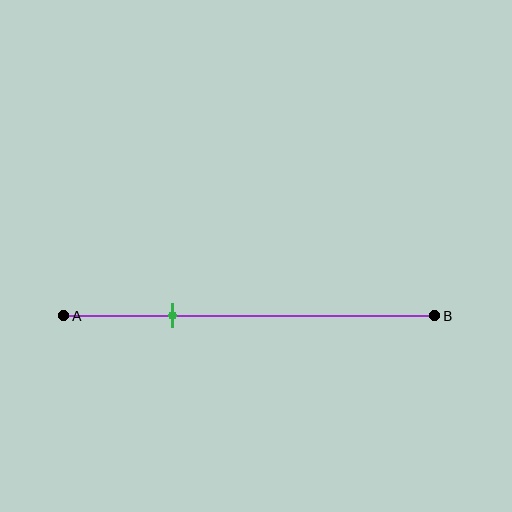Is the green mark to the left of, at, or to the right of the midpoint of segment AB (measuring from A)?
The green mark is to the left of the midpoint of segment AB.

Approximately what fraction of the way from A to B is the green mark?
The green mark is approximately 30% of the way from A to B.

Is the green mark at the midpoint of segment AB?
No, the mark is at about 30% from A, not at the 50% midpoint.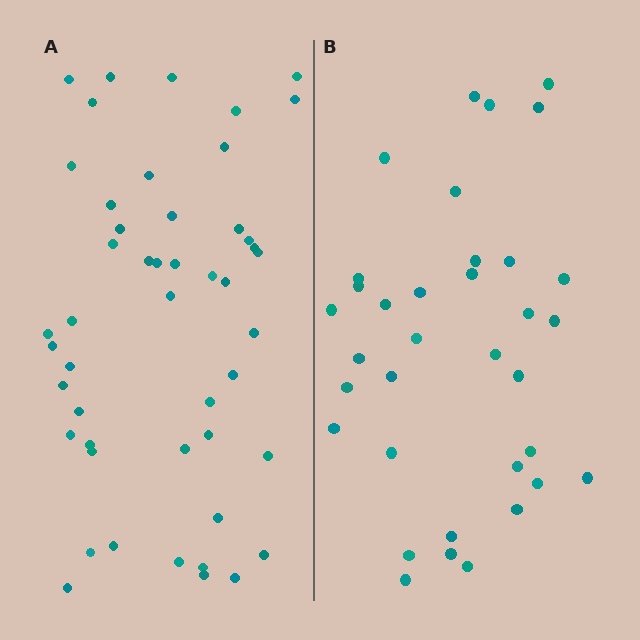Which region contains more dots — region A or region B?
Region A (the left region) has more dots.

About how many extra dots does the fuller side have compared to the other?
Region A has approximately 15 more dots than region B.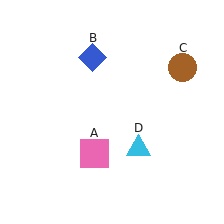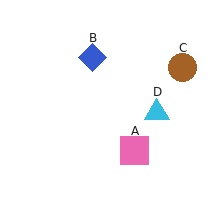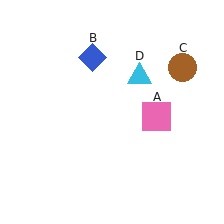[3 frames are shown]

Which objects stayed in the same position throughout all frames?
Blue diamond (object B) and brown circle (object C) remained stationary.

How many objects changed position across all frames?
2 objects changed position: pink square (object A), cyan triangle (object D).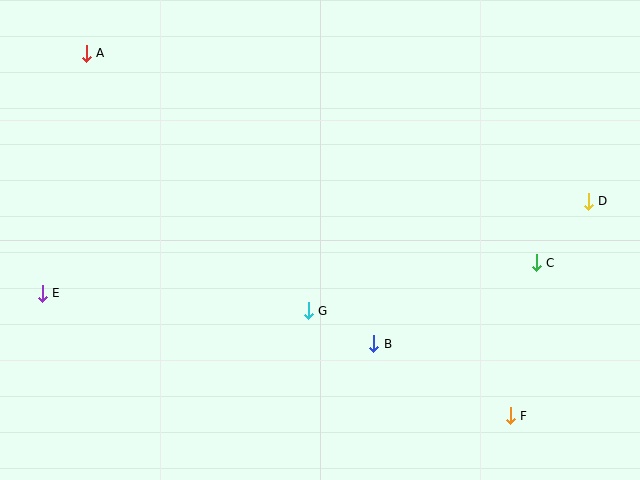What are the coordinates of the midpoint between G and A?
The midpoint between G and A is at (197, 182).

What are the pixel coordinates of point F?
Point F is at (510, 416).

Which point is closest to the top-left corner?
Point A is closest to the top-left corner.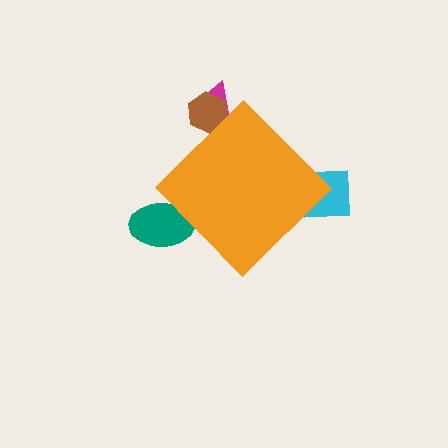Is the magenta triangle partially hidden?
Yes, the magenta triangle is partially hidden behind the orange diamond.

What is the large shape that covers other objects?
An orange diamond.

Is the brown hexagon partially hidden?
Yes, the brown hexagon is partially hidden behind the orange diamond.